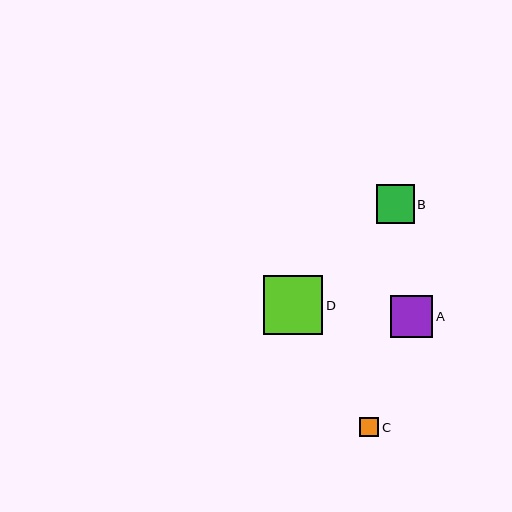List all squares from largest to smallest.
From largest to smallest: D, A, B, C.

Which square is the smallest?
Square C is the smallest with a size of approximately 19 pixels.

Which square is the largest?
Square D is the largest with a size of approximately 59 pixels.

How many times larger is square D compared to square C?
Square D is approximately 3.1 times the size of square C.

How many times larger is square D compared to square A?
Square D is approximately 1.4 times the size of square A.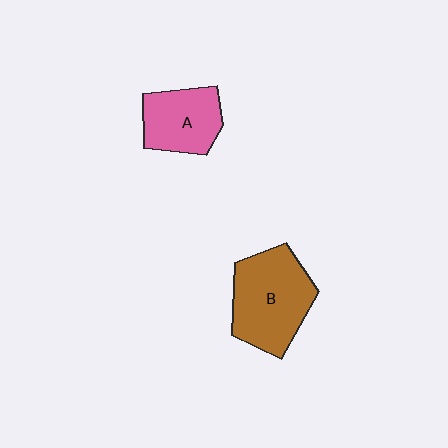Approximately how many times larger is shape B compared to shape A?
Approximately 1.5 times.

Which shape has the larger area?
Shape B (brown).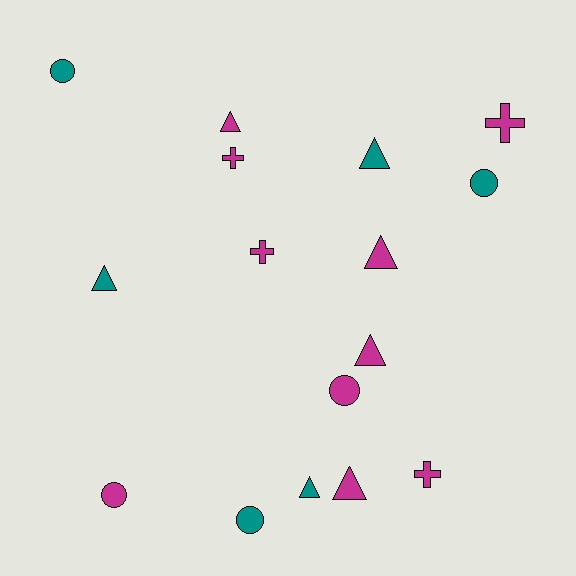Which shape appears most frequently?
Triangle, with 7 objects.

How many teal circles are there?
There are 3 teal circles.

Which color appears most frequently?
Magenta, with 10 objects.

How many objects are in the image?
There are 16 objects.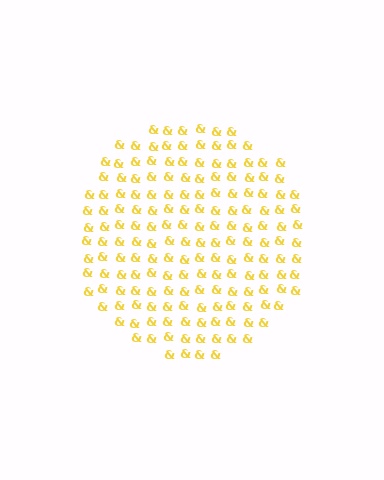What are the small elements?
The small elements are ampersands.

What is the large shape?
The large shape is a circle.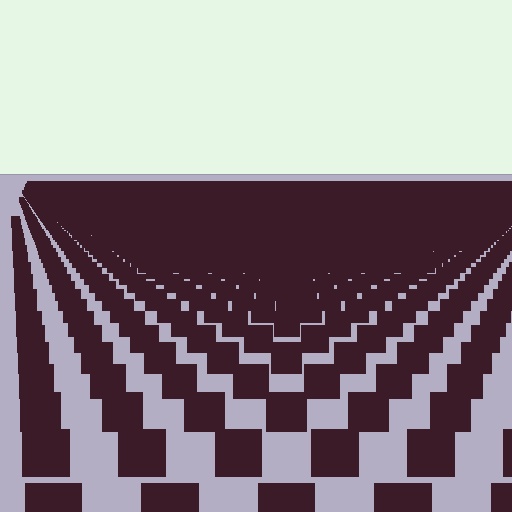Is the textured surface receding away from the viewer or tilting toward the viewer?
The surface is receding away from the viewer. Texture elements get smaller and denser toward the top.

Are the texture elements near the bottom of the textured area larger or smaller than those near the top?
Larger. Near the bottom, elements are closer to the viewer and appear at a bigger on-screen size.